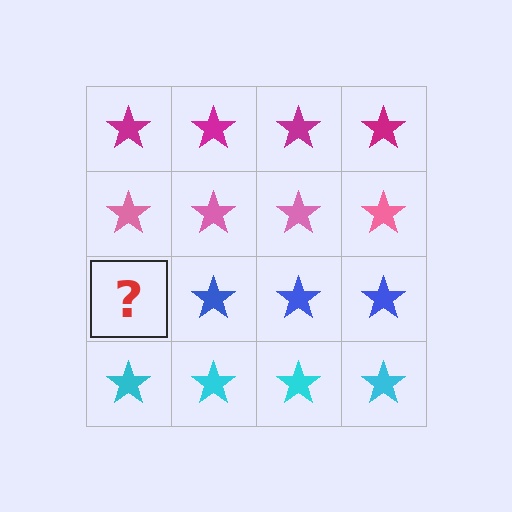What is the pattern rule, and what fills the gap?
The rule is that each row has a consistent color. The gap should be filled with a blue star.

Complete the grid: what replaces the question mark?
The question mark should be replaced with a blue star.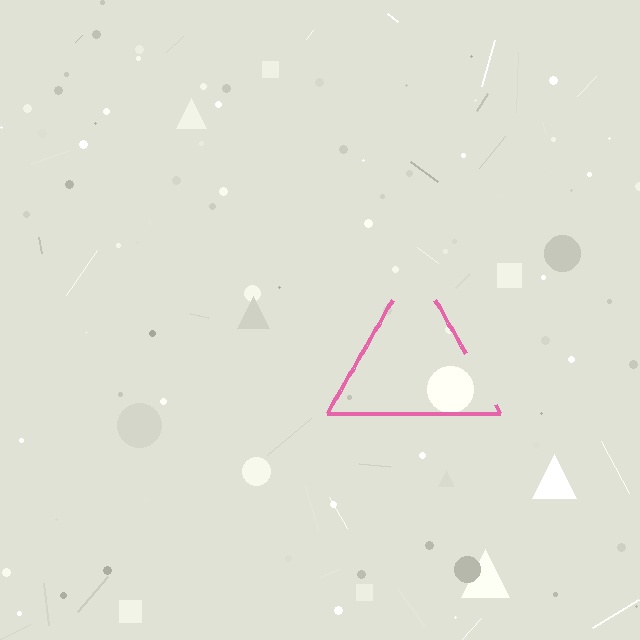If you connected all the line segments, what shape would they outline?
They would outline a triangle.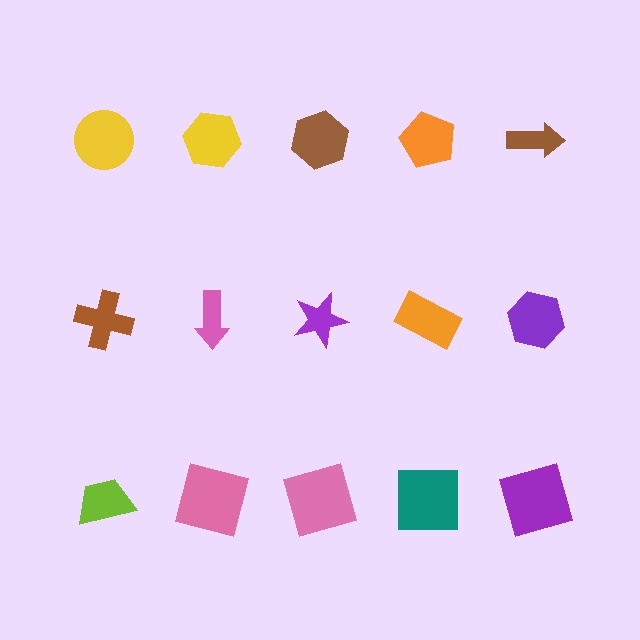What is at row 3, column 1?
A lime trapezoid.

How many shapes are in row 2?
5 shapes.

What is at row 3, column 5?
A purple square.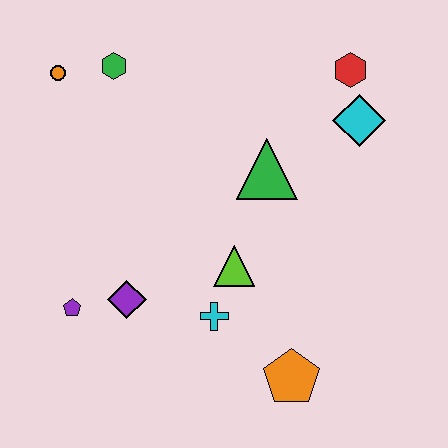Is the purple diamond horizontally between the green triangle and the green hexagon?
Yes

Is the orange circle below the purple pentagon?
No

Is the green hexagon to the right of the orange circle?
Yes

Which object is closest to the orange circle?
The green hexagon is closest to the orange circle.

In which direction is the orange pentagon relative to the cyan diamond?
The orange pentagon is below the cyan diamond.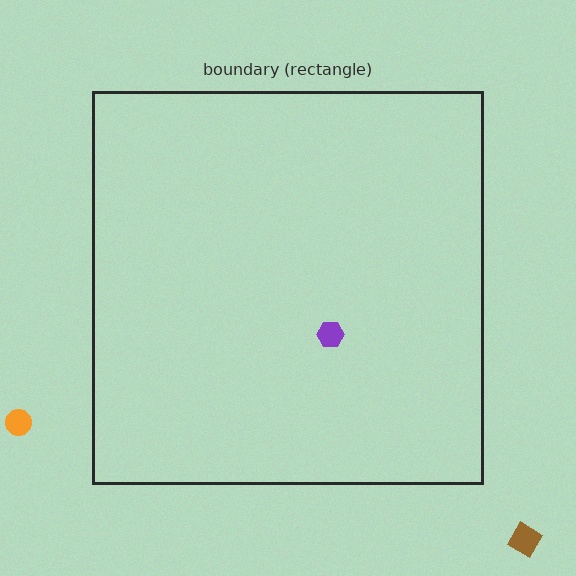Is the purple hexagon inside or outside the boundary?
Inside.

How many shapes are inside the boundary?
1 inside, 2 outside.